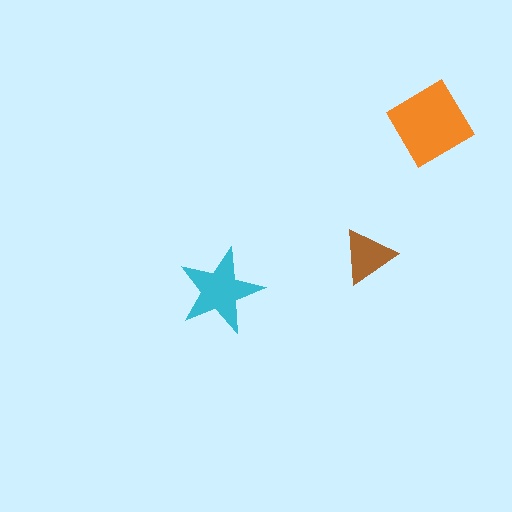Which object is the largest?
The orange diamond.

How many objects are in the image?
There are 3 objects in the image.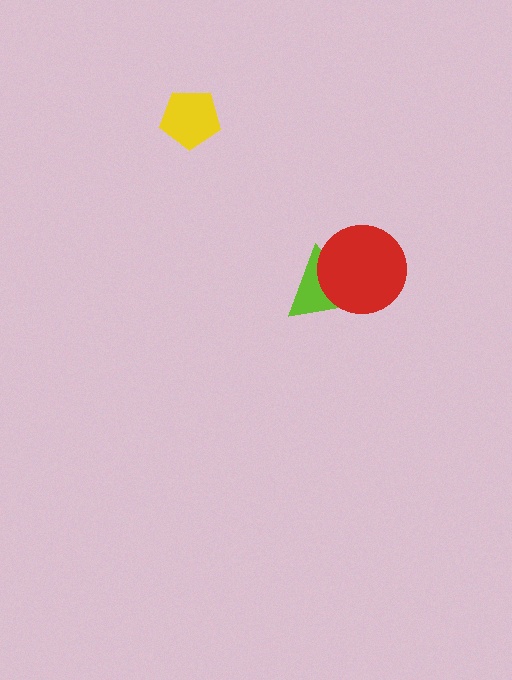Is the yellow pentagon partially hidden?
No, no other shape covers it.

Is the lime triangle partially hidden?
Yes, it is partially covered by another shape.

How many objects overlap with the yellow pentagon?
0 objects overlap with the yellow pentagon.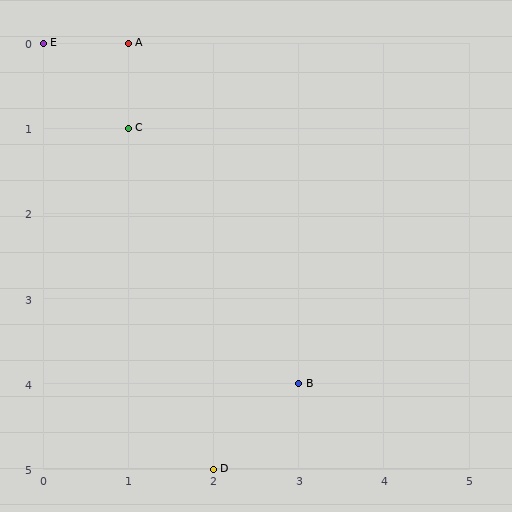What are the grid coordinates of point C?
Point C is at grid coordinates (1, 1).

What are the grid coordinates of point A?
Point A is at grid coordinates (1, 0).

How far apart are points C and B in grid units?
Points C and B are 2 columns and 3 rows apart (about 3.6 grid units diagonally).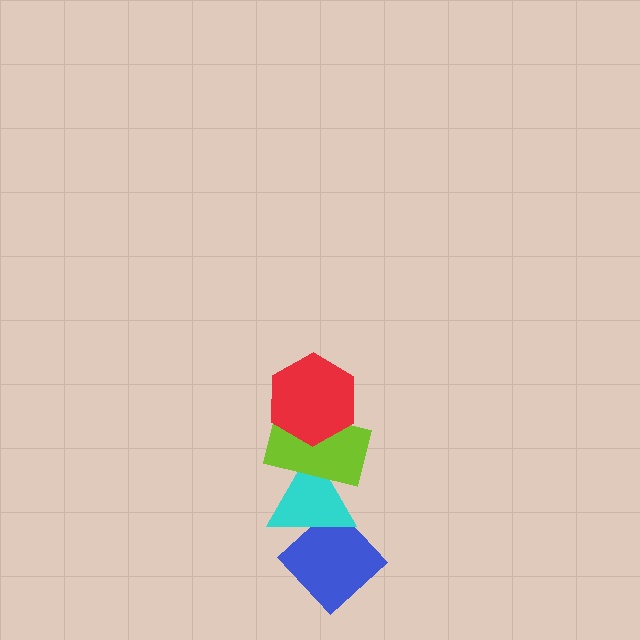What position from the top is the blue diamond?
The blue diamond is 4th from the top.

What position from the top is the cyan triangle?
The cyan triangle is 3rd from the top.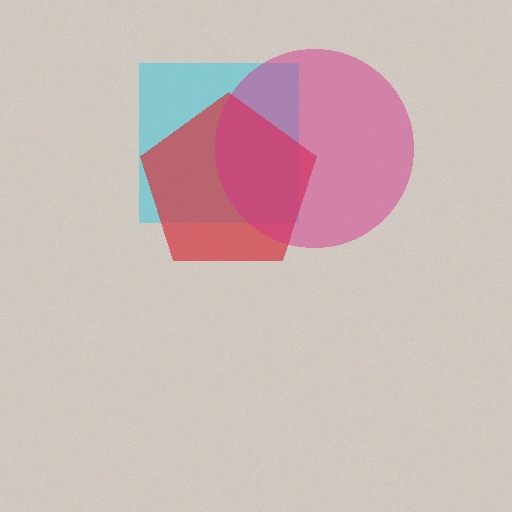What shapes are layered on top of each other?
The layered shapes are: a cyan square, a red pentagon, a magenta circle.